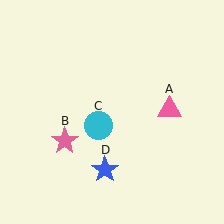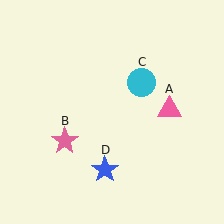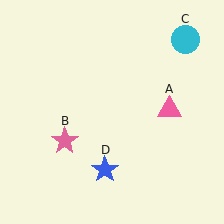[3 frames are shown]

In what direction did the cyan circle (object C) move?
The cyan circle (object C) moved up and to the right.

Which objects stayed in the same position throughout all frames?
Pink triangle (object A) and pink star (object B) and blue star (object D) remained stationary.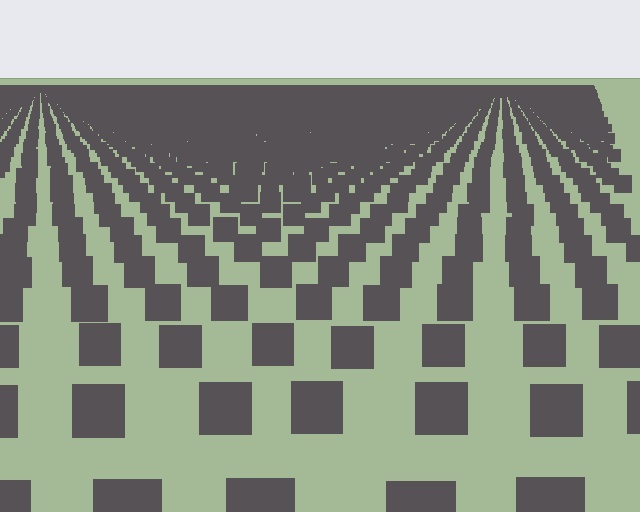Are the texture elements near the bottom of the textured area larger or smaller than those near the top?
Larger. Near the bottom, elements are closer to the viewer and appear at a bigger on-screen size.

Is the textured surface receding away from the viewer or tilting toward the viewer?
The surface is receding away from the viewer. Texture elements get smaller and denser toward the top.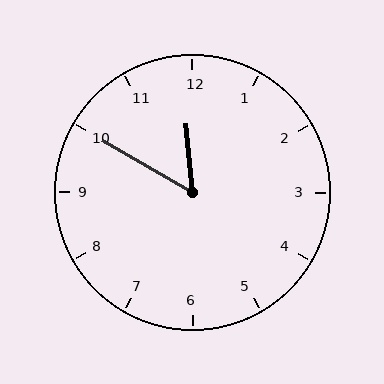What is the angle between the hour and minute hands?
Approximately 55 degrees.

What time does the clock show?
11:50.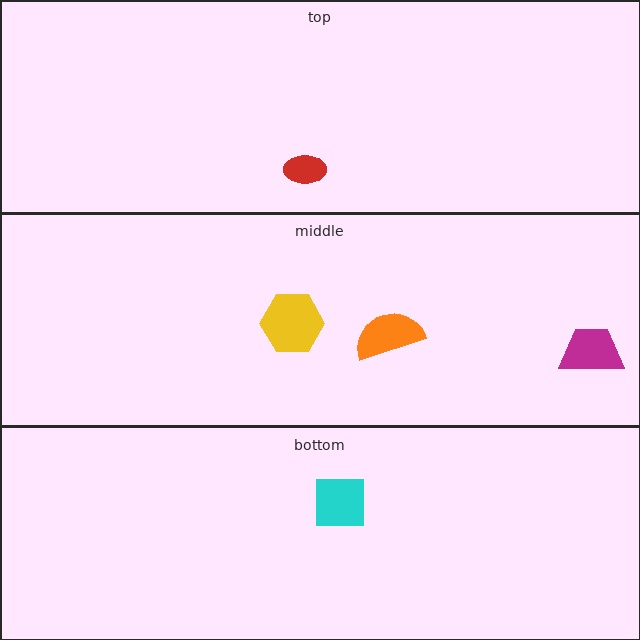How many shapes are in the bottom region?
1.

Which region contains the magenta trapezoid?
The middle region.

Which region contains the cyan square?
The bottom region.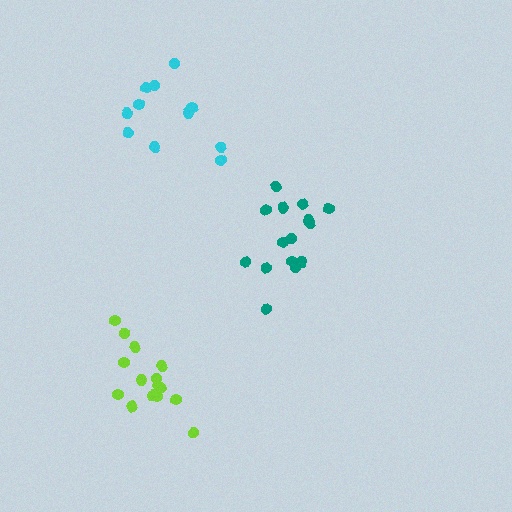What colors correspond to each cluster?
The clusters are colored: cyan, teal, lime.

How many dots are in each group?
Group 1: 11 dots, Group 2: 16 dots, Group 3: 15 dots (42 total).